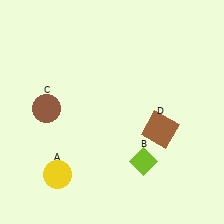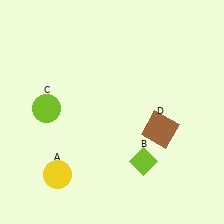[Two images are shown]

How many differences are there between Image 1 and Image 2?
There is 1 difference between the two images.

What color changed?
The circle (C) changed from brown in Image 1 to lime in Image 2.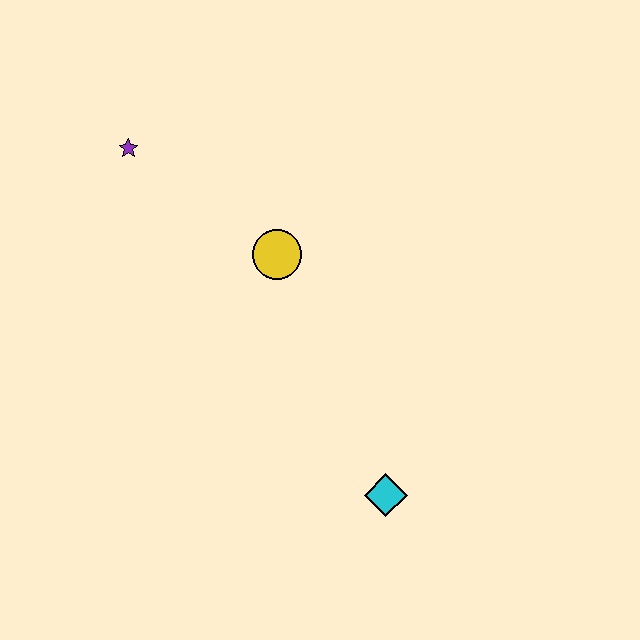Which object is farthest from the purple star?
The cyan diamond is farthest from the purple star.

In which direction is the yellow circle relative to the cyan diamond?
The yellow circle is above the cyan diamond.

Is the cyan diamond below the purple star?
Yes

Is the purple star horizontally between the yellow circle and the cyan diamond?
No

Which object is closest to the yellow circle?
The purple star is closest to the yellow circle.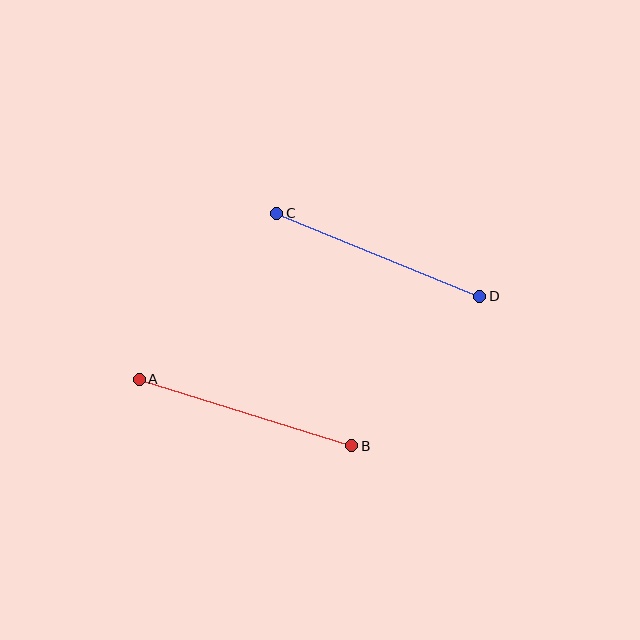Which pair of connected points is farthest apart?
Points A and B are farthest apart.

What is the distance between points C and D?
The distance is approximately 219 pixels.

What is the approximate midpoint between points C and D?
The midpoint is at approximately (378, 255) pixels.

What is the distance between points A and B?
The distance is approximately 223 pixels.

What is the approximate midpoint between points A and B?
The midpoint is at approximately (246, 413) pixels.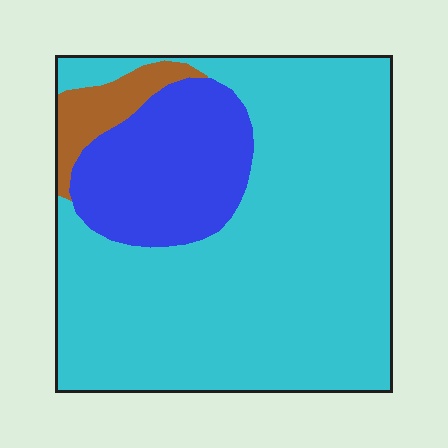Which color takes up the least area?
Brown, at roughly 5%.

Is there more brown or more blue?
Blue.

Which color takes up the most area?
Cyan, at roughly 75%.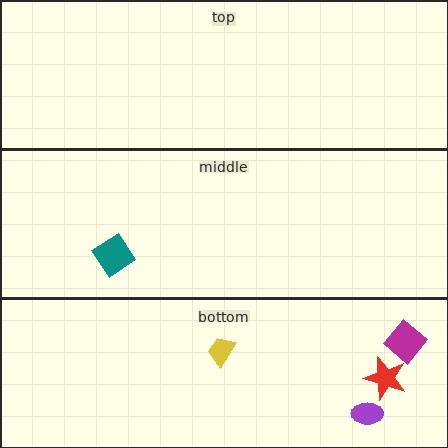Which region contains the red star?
The bottom region.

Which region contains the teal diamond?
The middle region.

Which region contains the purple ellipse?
The bottom region.